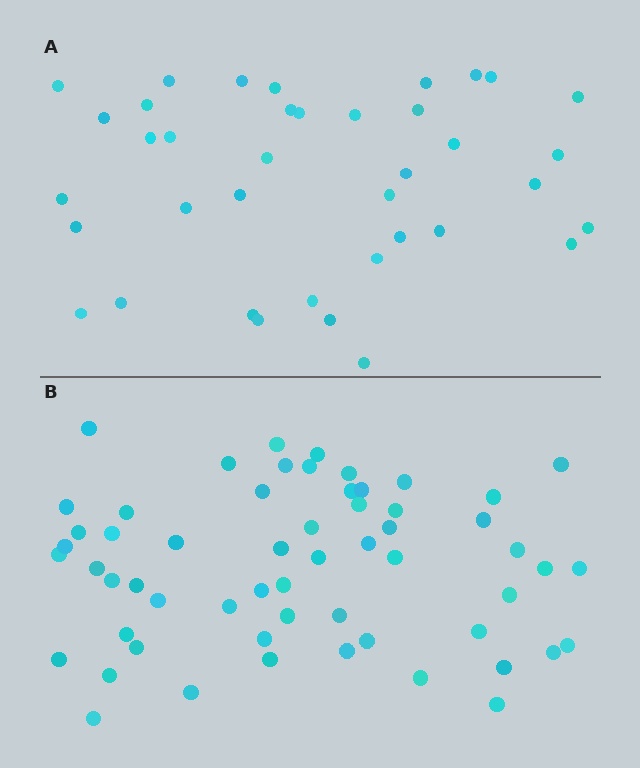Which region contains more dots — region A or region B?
Region B (the bottom region) has more dots.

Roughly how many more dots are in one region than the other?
Region B has approximately 20 more dots than region A.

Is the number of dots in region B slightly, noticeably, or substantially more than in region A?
Region B has substantially more. The ratio is roughly 1.5 to 1.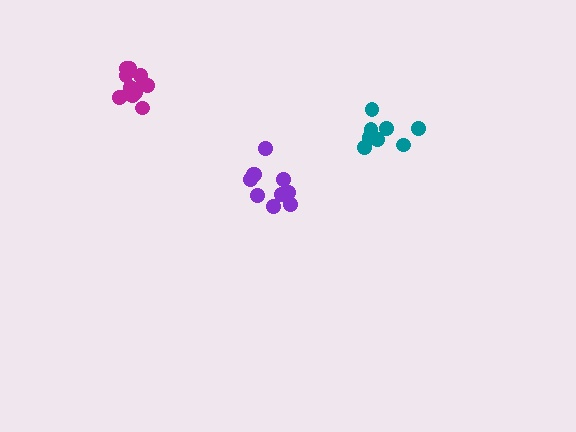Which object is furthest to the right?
The teal cluster is rightmost.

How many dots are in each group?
Group 1: 12 dots, Group 2: 8 dots, Group 3: 10 dots (30 total).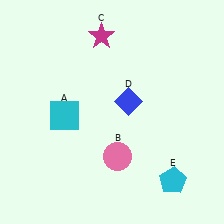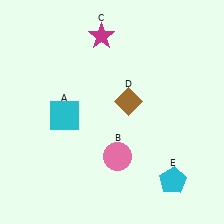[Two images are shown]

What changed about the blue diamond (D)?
In Image 1, D is blue. In Image 2, it changed to brown.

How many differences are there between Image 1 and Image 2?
There is 1 difference between the two images.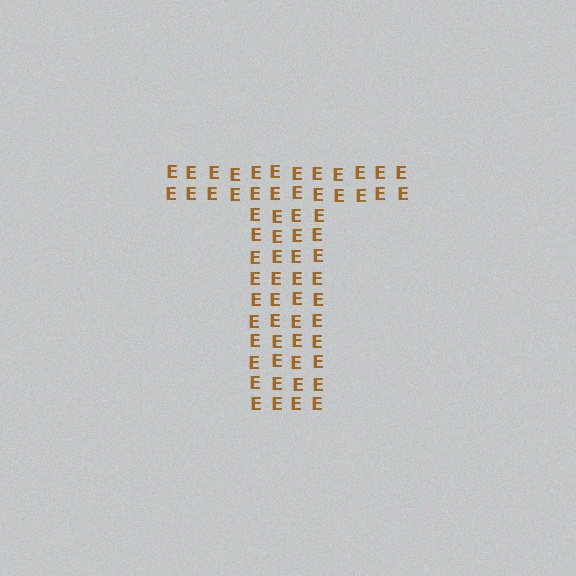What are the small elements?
The small elements are letter E's.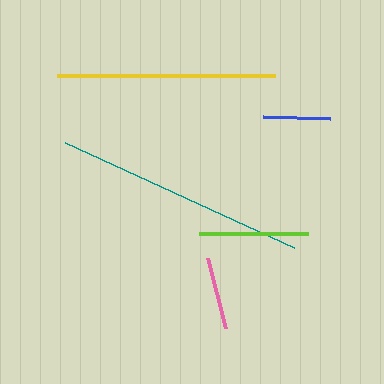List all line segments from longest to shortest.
From longest to shortest: teal, yellow, lime, pink, blue.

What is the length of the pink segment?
The pink segment is approximately 72 pixels long.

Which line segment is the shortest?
The blue line is the shortest at approximately 68 pixels.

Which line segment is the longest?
The teal line is the longest at approximately 251 pixels.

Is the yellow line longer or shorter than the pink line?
The yellow line is longer than the pink line.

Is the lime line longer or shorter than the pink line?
The lime line is longer than the pink line.